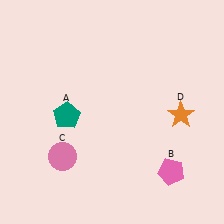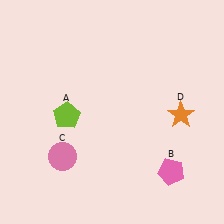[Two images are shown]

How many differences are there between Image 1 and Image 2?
There is 1 difference between the two images.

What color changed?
The pentagon (A) changed from teal in Image 1 to lime in Image 2.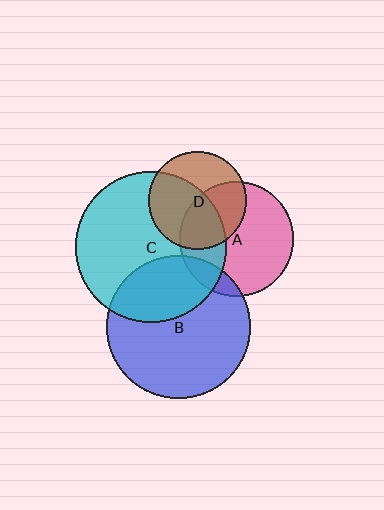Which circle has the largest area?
Circle C (cyan).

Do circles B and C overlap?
Yes.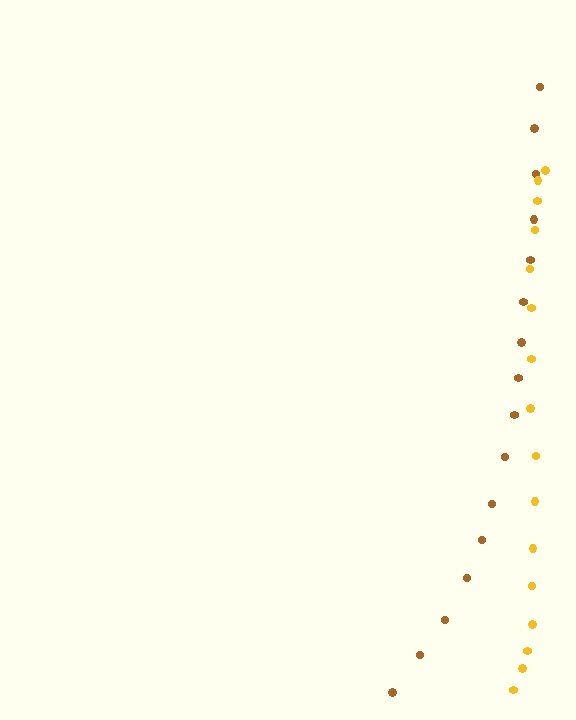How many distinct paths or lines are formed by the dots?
There are 2 distinct paths.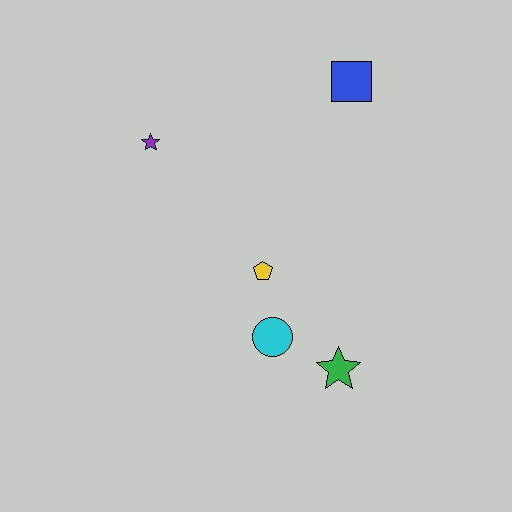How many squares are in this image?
There is 1 square.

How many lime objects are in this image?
There are no lime objects.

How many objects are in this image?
There are 5 objects.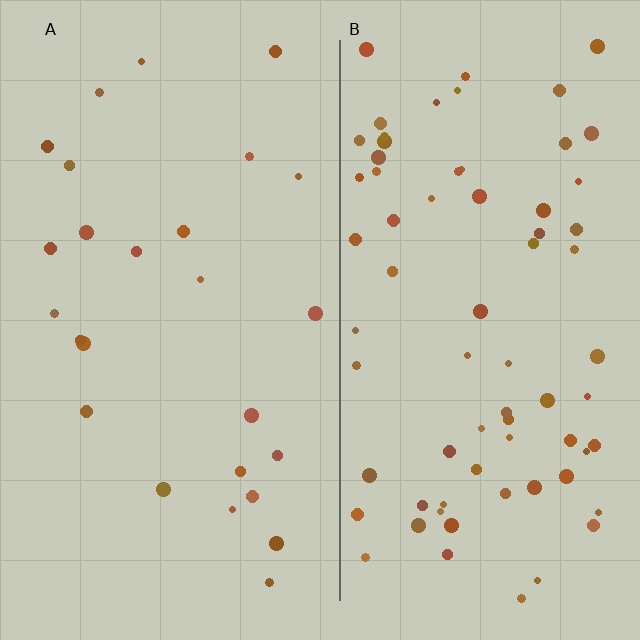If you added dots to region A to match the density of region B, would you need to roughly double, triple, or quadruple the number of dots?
Approximately triple.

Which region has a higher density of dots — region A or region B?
B (the right).